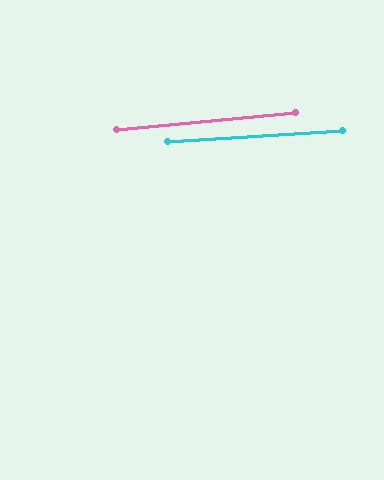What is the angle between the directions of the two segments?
Approximately 1 degree.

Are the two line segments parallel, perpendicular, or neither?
Parallel — their directions differ by only 1.4°.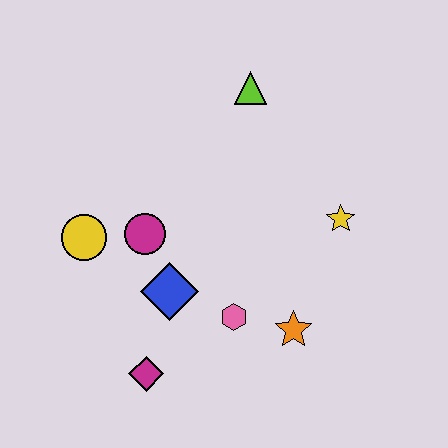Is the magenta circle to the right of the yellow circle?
Yes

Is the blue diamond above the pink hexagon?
Yes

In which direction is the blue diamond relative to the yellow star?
The blue diamond is to the left of the yellow star.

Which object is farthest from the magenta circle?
The yellow star is farthest from the magenta circle.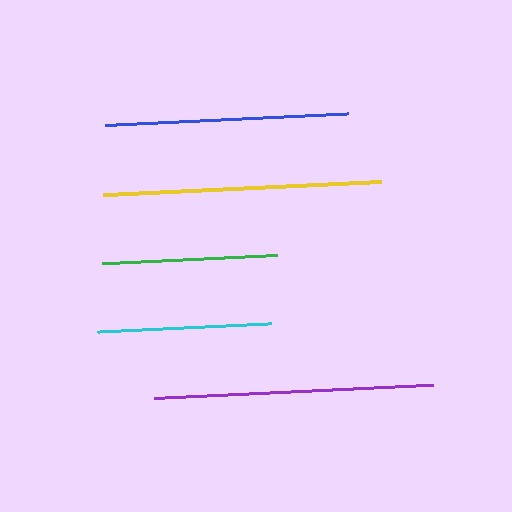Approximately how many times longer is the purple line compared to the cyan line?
The purple line is approximately 1.6 times the length of the cyan line.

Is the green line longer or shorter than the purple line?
The purple line is longer than the green line.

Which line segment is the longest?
The purple line is the longest at approximately 280 pixels.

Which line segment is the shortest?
The cyan line is the shortest at approximately 174 pixels.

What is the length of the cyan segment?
The cyan segment is approximately 174 pixels long.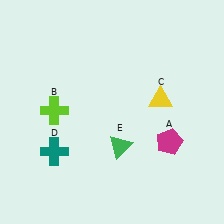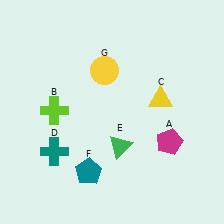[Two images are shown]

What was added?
A teal pentagon (F), a yellow circle (G) were added in Image 2.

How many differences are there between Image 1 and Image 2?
There are 2 differences between the two images.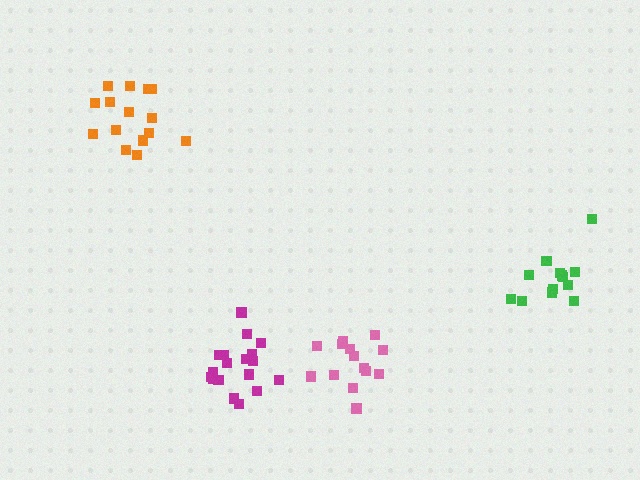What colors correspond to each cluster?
The clusters are colored: green, pink, orange, magenta.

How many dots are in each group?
Group 1: 13 dots, Group 2: 14 dots, Group 3: 15 dots, Group 4: 18 dots (60 total).